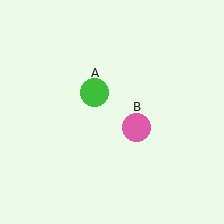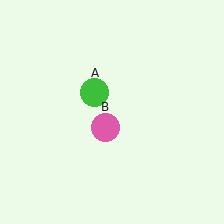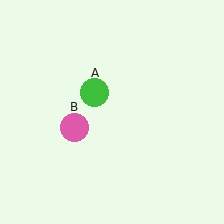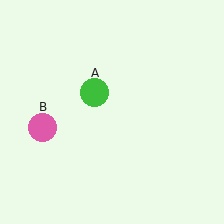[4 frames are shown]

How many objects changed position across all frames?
1 object changed position: pink circle (object B).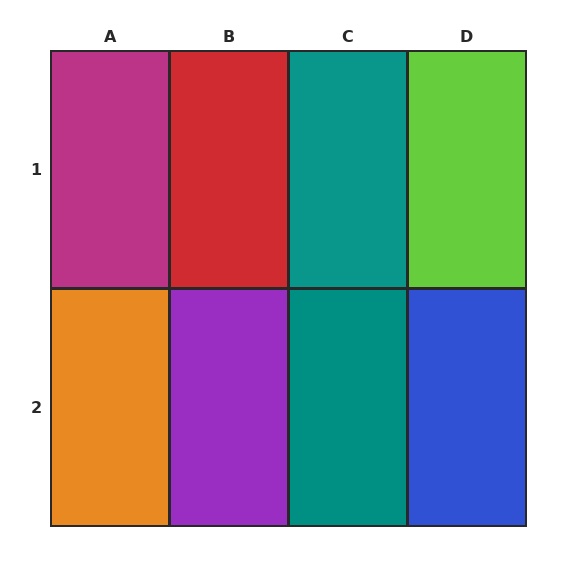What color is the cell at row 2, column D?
Blue.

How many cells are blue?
1 cell is blue.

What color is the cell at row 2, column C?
Teal.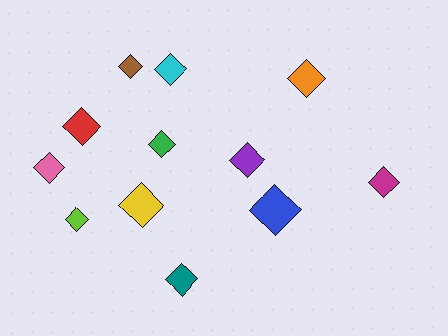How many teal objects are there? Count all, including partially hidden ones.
There is 1 teal object.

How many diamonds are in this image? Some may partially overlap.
There are 12 diamonds.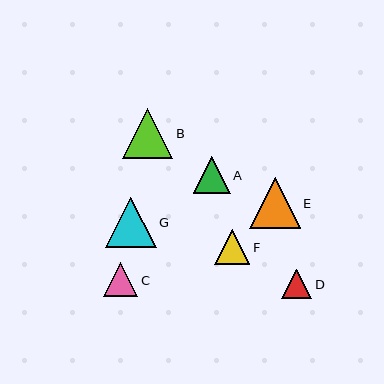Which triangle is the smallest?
Triangle D is the smallest with a size of approximately 30 pixels.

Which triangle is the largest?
Triangle E is the largest with a size of approximately 51 pixels.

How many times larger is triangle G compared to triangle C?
Triangle G is approximately 1.5 times the size of triangle C.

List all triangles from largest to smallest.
From largest to smallest: E, G, B, A, F, C, D.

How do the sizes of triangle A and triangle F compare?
Triangle A and triangle F are approximately the same size.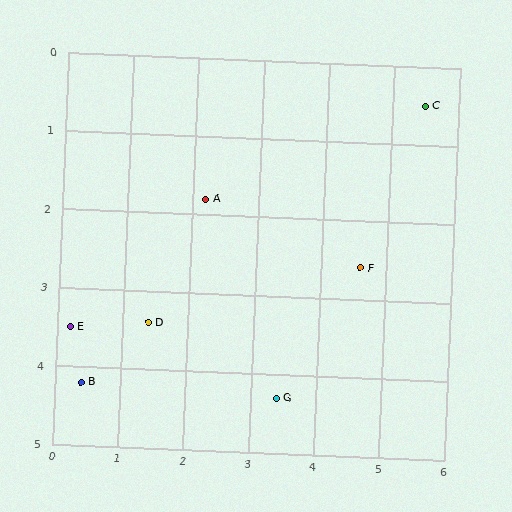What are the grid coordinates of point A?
Point A is at approximately (2.2, 1.8).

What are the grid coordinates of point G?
Point G is at approximately (3.4, 4.3).